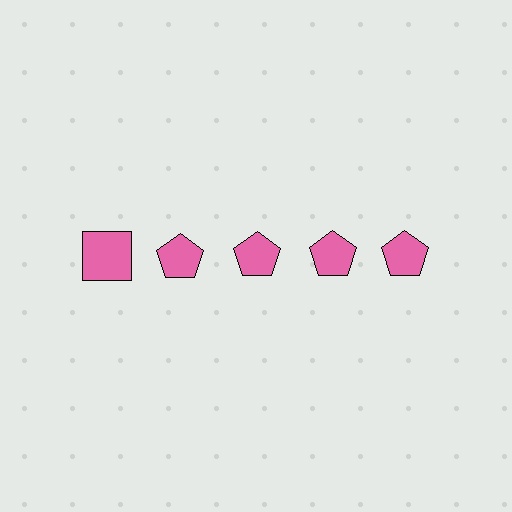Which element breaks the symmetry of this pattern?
The pink square in the top row, leftmost column breaks the symmetry. All other shapes are pink pentagons.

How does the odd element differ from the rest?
It has a different shape: square instead of pentagon.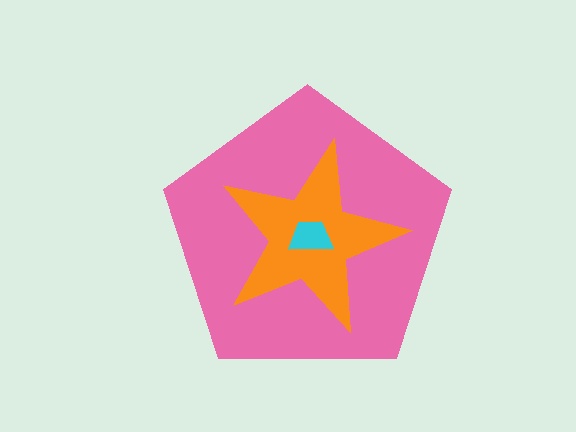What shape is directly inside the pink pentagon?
The orange star.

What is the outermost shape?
The pink pentagon.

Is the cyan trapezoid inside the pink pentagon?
Yes.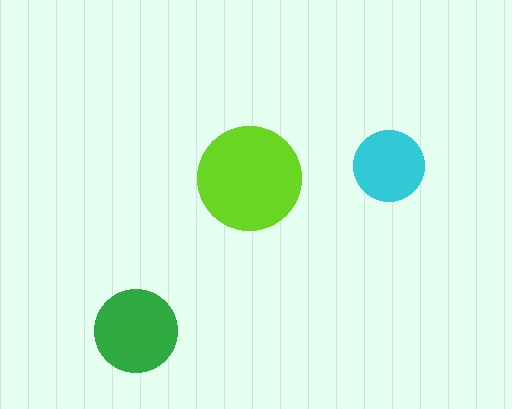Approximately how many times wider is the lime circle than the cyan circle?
About 1.5 times wider.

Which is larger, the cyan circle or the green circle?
The green one.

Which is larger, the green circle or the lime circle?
The lime one.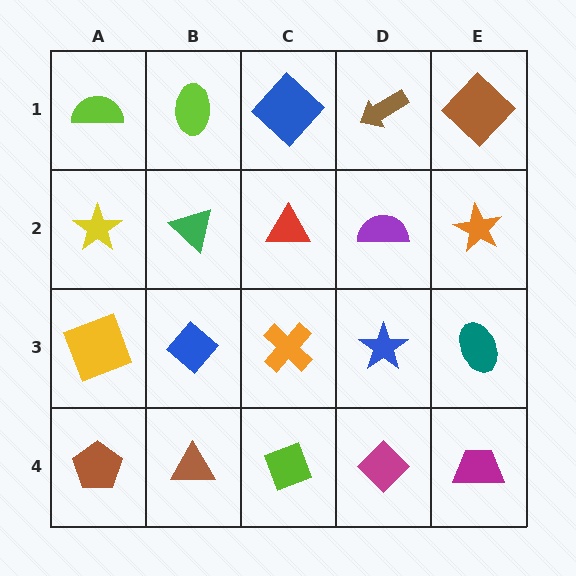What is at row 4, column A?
A brown pentagon.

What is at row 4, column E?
A magenta trapezoid.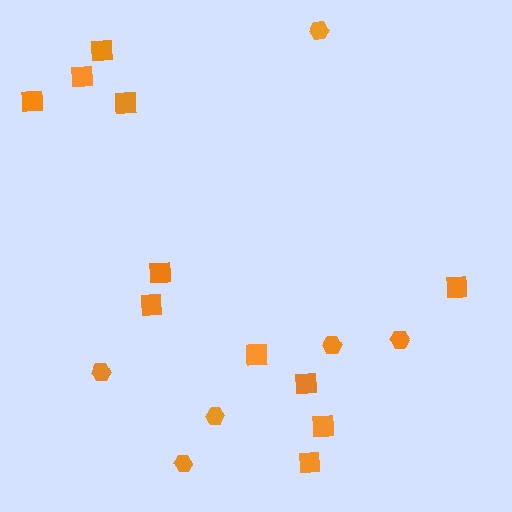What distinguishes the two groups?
There are 2 groups: one group of hexagons (6) and one group of squares (11).